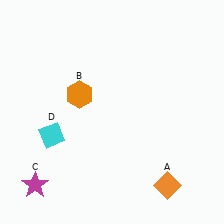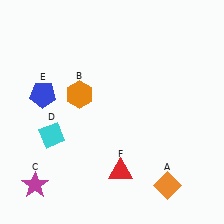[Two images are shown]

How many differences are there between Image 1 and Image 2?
There are 2 differences between the two images.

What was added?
A blue pentagon (E), a red triangle (F) were added in Image 2.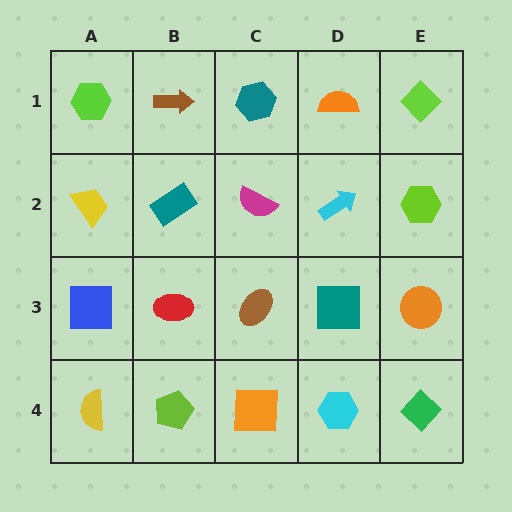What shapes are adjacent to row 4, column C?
A brown ellipse (row 3, column C), a lime pentagon (row 4, column B), a cyan hexagon (row 4, column D).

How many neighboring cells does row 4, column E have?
2.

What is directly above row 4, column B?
A red ellipse.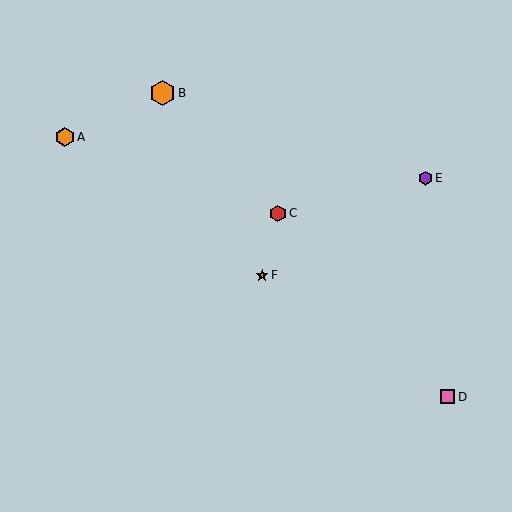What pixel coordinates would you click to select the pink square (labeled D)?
Click at (448, 397) to select the pink square D.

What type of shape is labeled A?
Shape A is an orange hexagon.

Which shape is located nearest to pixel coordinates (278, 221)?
The red hexagon (labeled C) at (278, 213) is nearest to that location.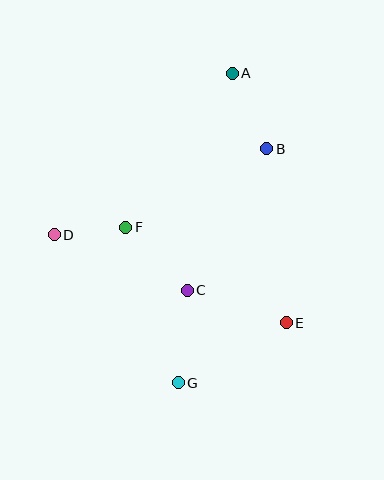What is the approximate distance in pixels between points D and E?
The distance between D and E is approximately 248 pixels.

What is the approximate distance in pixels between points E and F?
The distance between E and F is approximately 187 pixels.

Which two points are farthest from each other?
Points A and G are farthest from each other.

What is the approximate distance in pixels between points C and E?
The distance between C and E is approximately 104 pixels.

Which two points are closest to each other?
Points D and F are closest to each other.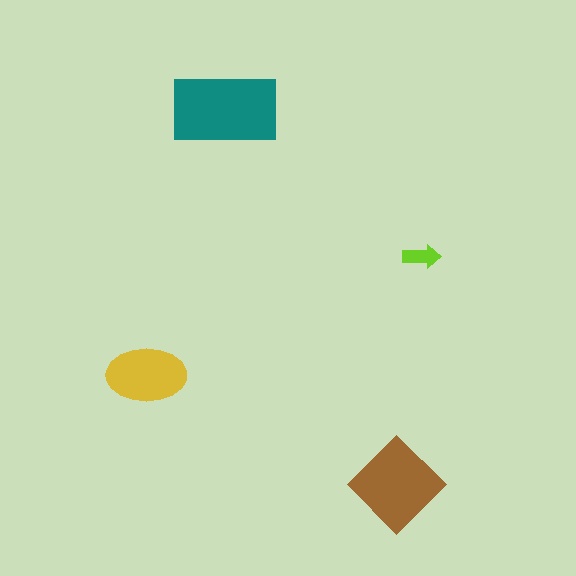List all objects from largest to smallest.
The teal rectangle, the brown diamond, the yellow ellipse, the lime arrow.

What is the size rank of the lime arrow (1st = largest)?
4th.